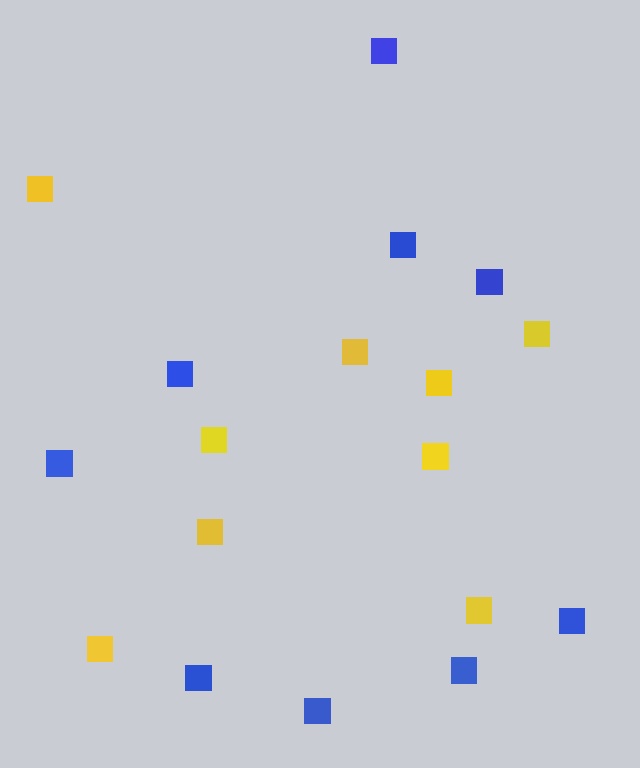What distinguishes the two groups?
There are 2 groups: one group of blue squares (9) and one group of yellow squares (9).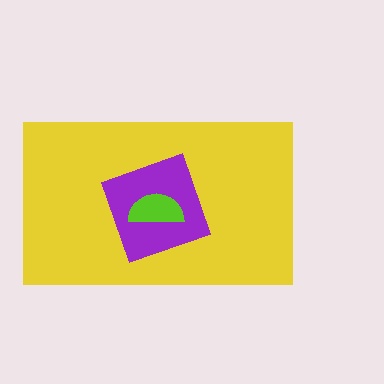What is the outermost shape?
The yellow rectangle.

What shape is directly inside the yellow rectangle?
The purple square.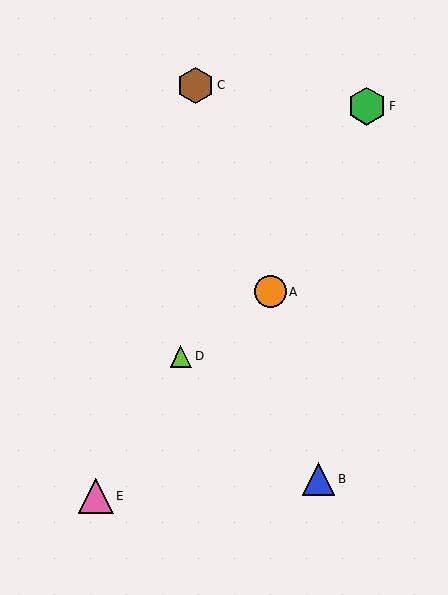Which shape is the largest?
The green hexagon (labeled F) is the largest.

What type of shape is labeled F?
Shape F is a green hexagon.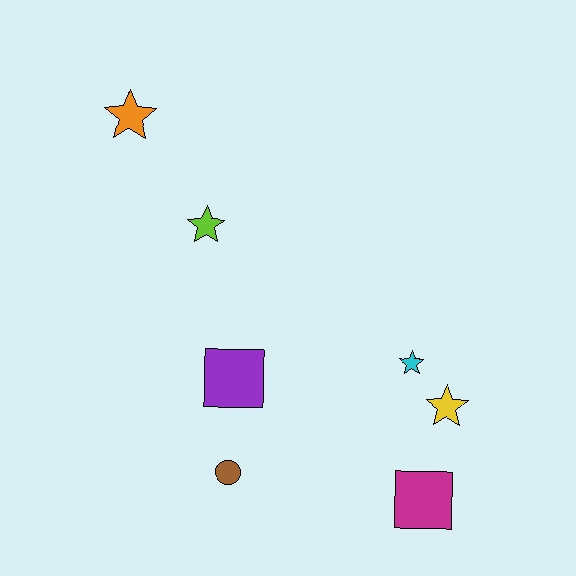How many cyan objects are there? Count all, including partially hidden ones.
There is 1 cyan object.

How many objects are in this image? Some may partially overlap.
There are 7 objects.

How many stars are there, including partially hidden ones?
There are 4 stars.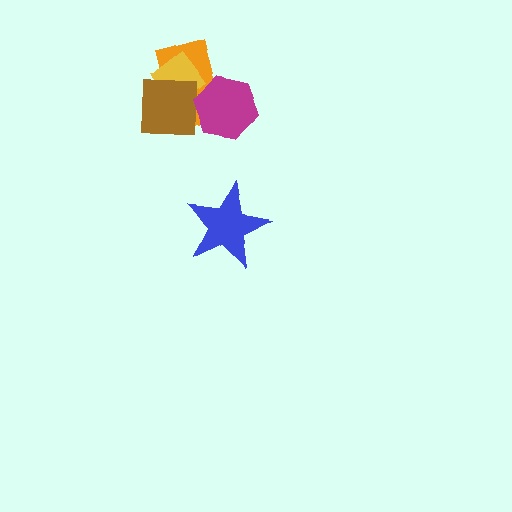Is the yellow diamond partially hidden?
Yes, it is partially covered by another shape.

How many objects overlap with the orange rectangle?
3 objects overlap with the orange rectangle.